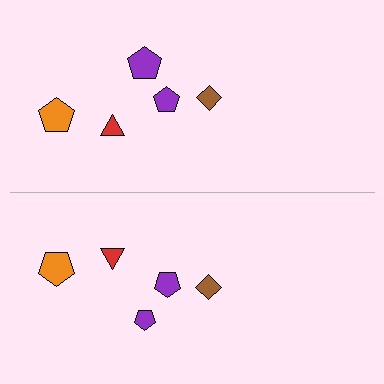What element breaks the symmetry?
The purple pentagon on the bottom side has a different size than its mirror counterpart.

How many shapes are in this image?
There are 10 shapes in this image.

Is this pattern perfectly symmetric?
No, the pattern is not perfectly symmetric. The purple pentagon on the bottom side has a different size than its mirror counterpart.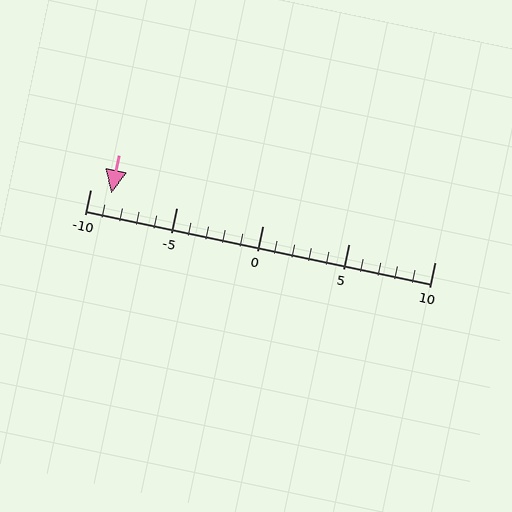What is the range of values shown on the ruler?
The ruler shows values from -10 to 10.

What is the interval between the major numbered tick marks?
The major tick marks are spaced 5 units apart.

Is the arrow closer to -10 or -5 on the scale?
The arrow is closer to -10.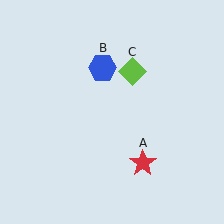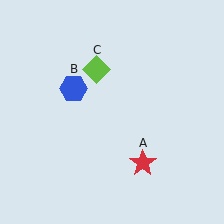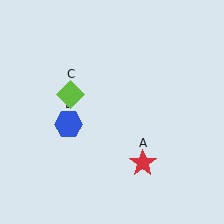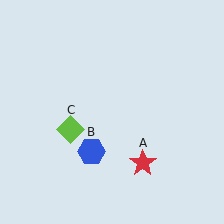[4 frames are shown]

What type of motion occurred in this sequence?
The blue hexagon (object B), lime diamond (object C) rotated counterclockwise around the center of the scene.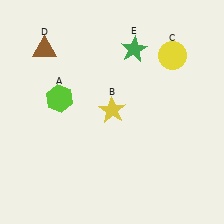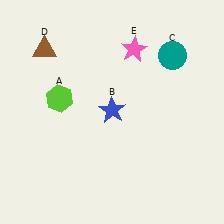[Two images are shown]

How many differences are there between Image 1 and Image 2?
There are 3 differences between the two images.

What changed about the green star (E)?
In Image 1, E is green. In Image 2, it changed to pink.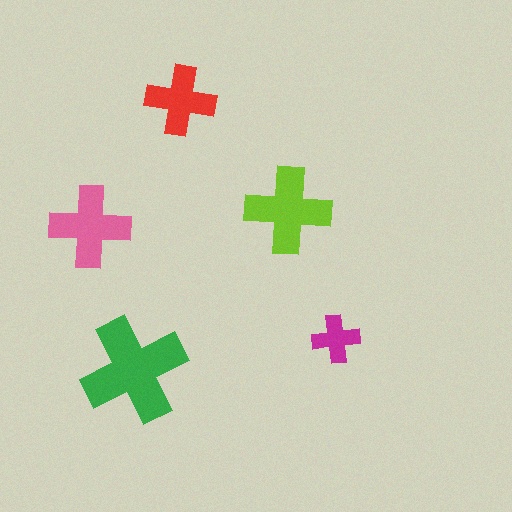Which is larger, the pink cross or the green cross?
The green one.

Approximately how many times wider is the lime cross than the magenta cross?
About 2 times wider.